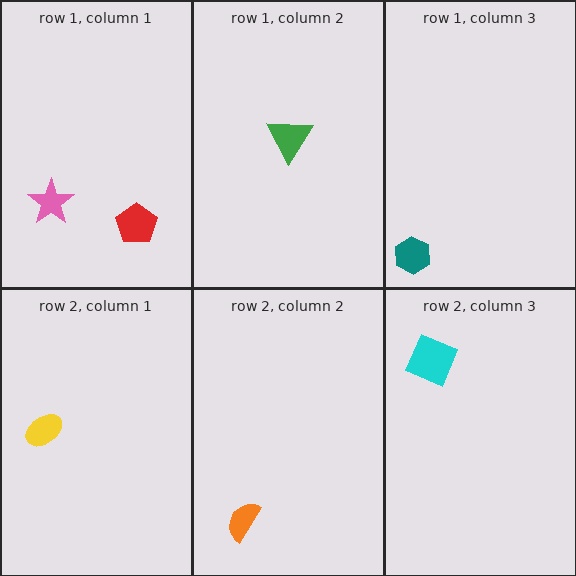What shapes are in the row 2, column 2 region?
The orange semicircle.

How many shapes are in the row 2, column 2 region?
1.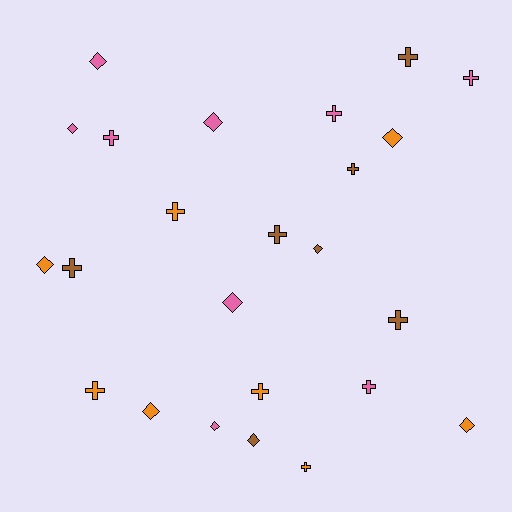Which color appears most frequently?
Pink, with 9 objects.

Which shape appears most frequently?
Cross, with 13 objects.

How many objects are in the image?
There are 24 objects.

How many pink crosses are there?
There are 4 pink crosses.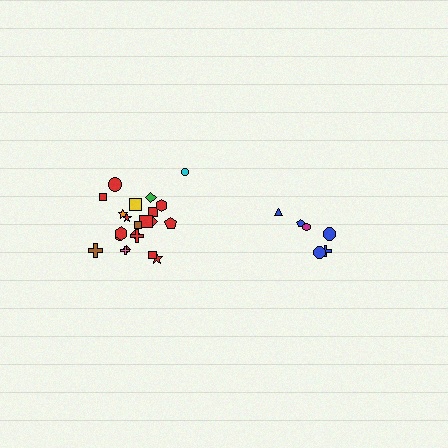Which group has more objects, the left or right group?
The left group.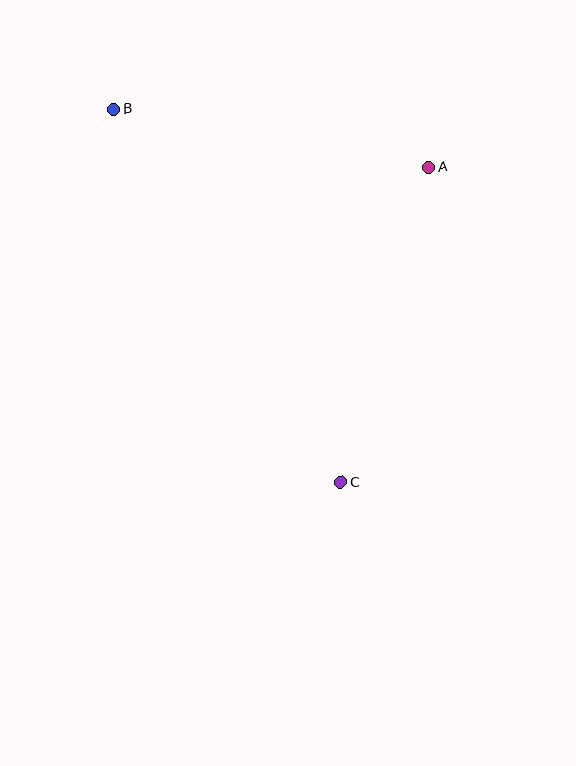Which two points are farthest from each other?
Points B and C are farthest from each other.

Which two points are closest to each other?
Points A and B are closest to each other.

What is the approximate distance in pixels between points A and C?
The distance between A and C is approximately 327 pixels.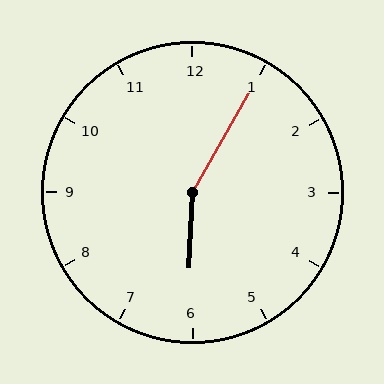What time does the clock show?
6:05.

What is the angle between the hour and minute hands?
Approximately 152 degrees.